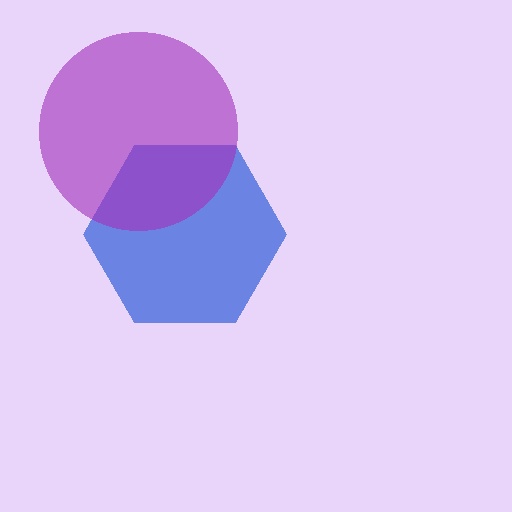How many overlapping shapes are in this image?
There are 2 overlapping shapes in the image.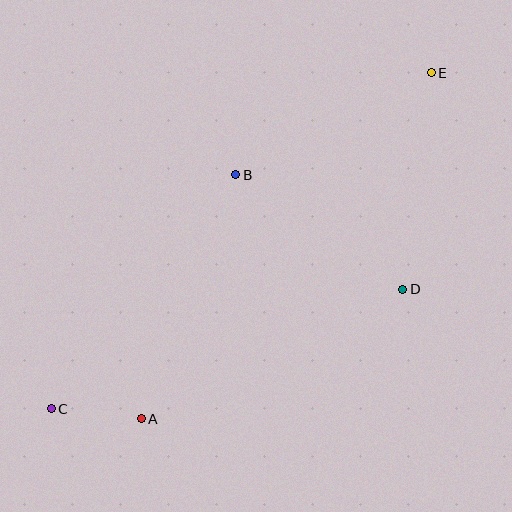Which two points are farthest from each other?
Points C and E are farthest from each other.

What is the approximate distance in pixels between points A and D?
The distance between A and D is approximately 292 pixels.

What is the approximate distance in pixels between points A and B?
The distance between A and B is approximately 262 pixels.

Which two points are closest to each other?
Points A and C are closest to each other.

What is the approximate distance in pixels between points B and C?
The distance between B and C is approximately 298 pixels.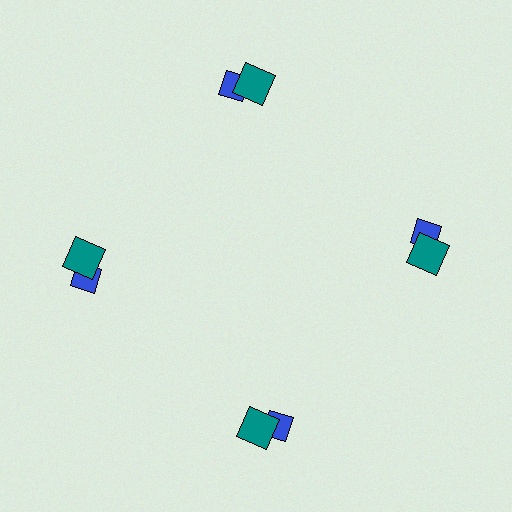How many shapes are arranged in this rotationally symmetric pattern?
There are 8 shapes, arranged in 4 groups of 2.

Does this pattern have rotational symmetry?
Yes, this pattern has 4-fold rotational symmetry. It looks the same after rotating 90 degrees around the center.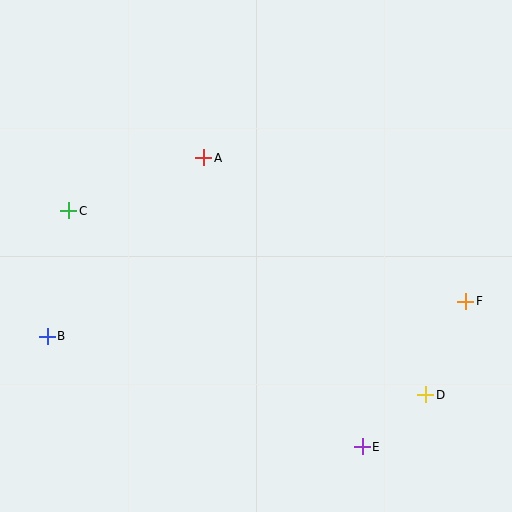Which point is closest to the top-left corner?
Point C is closest to the top-left corner.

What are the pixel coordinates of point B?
Point B is at (47, 336).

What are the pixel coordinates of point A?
Point A is at (204, 158).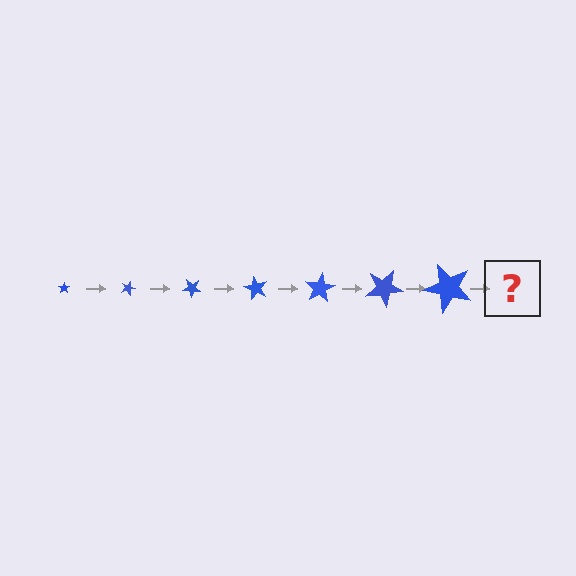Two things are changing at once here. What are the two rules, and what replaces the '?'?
The two rules are that the star grows larger each step and it rotates 20 degrees each step. The '?' should be a star, larger than the previous one and rotated 140 degrees from the start.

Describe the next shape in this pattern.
It should be a star, larger than the previous one and rotated 140 degrees from the start.